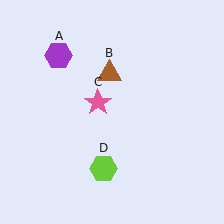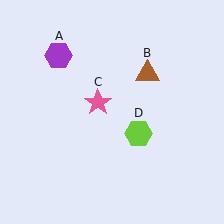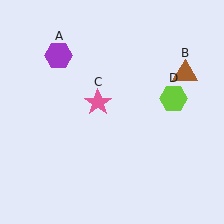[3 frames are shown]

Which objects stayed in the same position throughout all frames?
Purple hexagon (object A) and pink star (object C) remained stationary.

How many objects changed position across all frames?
2 objects changed position: brown triangle (object B), lime hexagon (object D).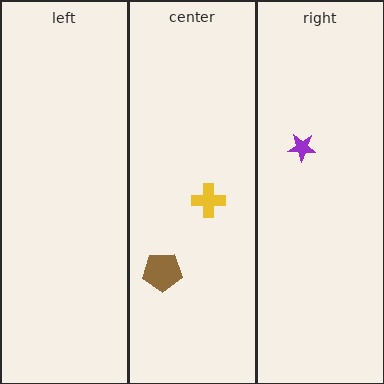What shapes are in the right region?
The purple star.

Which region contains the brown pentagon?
The center region.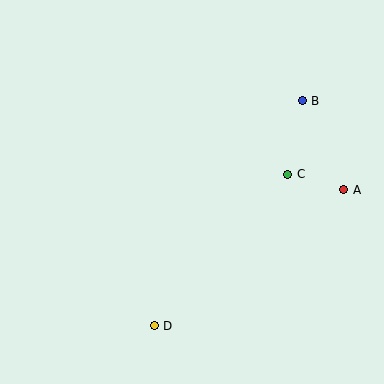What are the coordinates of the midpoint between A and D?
The midpoint between A and D is at (249, 258).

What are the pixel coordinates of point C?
Point C is at (288, 174).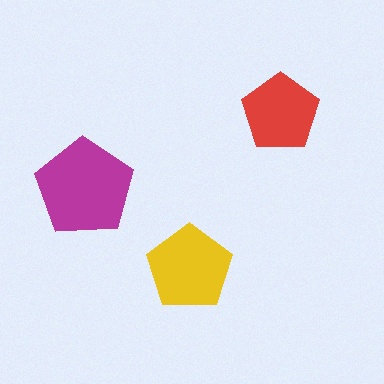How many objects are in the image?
There are 3 objects in the image.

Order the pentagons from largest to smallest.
the magenta one, the yellow one, the red one.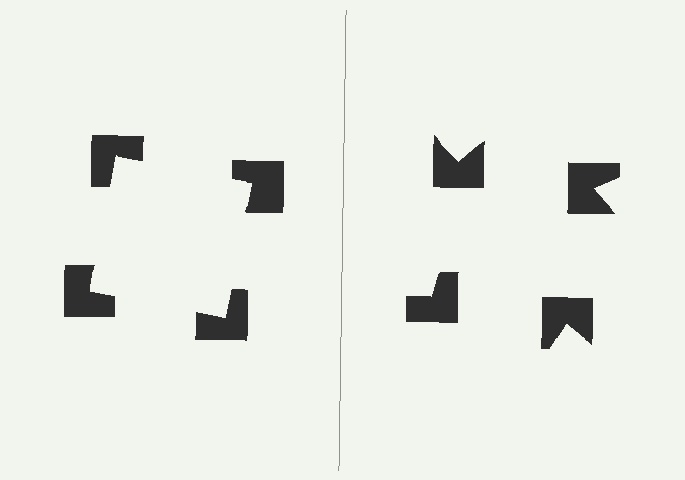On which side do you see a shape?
An illusory square appears on the left side. On the right side the wedge cuts are rotated, so no coherent shape forms.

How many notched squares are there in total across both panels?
8 — 4 on each side.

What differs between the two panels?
The notched squares are positioned identically on both sides; only the wedge orientations differ. On the left they align to a square; on the right they are misaligned.